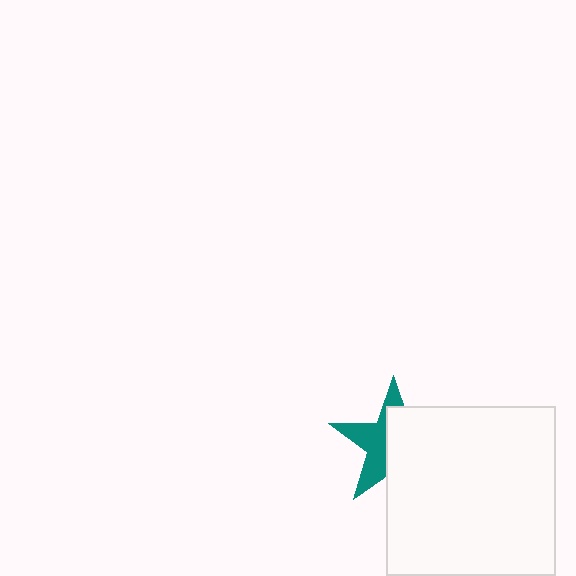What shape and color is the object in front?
The object in front is a white square.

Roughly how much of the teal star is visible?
A small part of it is visible (roughly 43%).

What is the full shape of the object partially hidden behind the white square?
The partially hidden object is a teal star.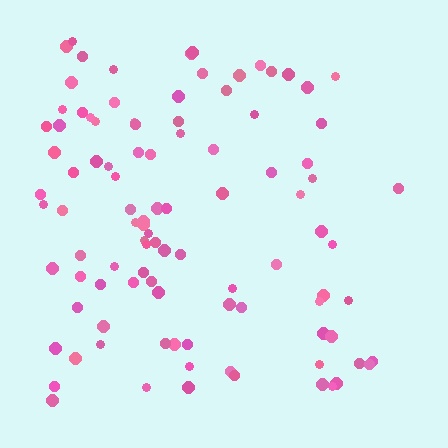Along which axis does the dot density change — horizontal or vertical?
Horizontal.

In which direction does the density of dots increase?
From right to left, with the left side densest.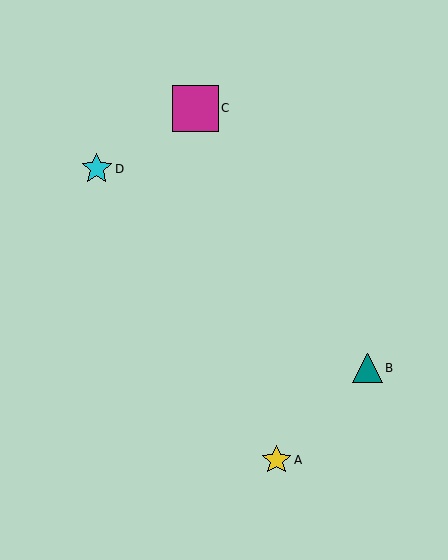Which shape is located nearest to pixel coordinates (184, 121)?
The magenta square (labeled C) at (195, 108) is nearest to that location.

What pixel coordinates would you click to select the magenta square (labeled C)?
Click at (195, 108) to select the magenta square C.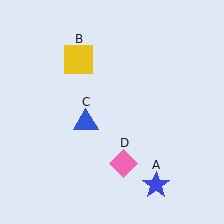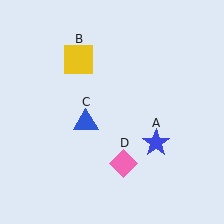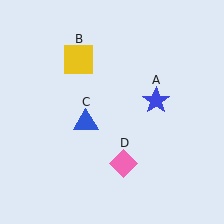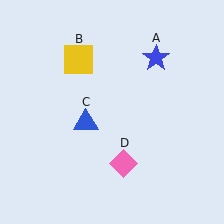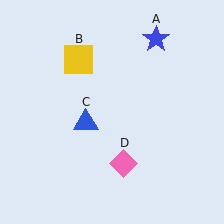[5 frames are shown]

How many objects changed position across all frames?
1 object changed position: blue star (object A).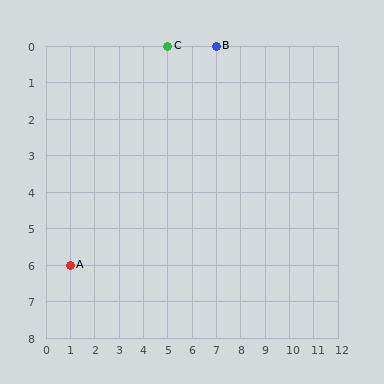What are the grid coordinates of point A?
Point A is at grid coordinates (1, 6).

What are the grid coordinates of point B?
Point B is at grid coordinates (7, 0).